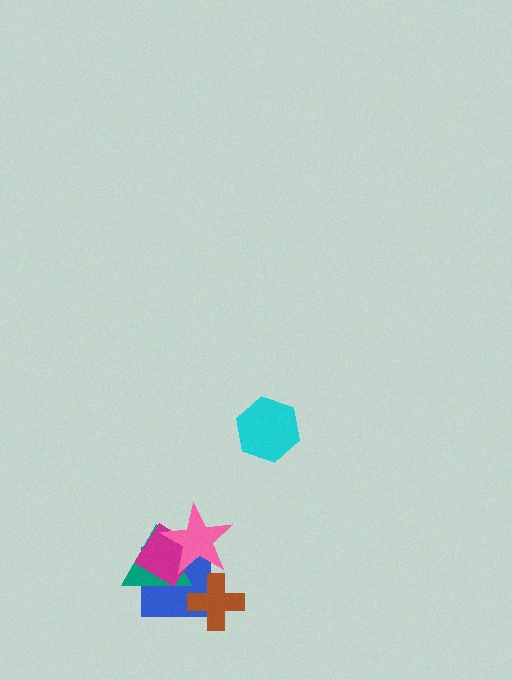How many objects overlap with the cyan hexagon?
0 objects overlap with the cyan hexagon.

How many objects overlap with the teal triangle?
3 objects overlap with the teal triangle.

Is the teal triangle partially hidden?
Yes, it is partially covered by another shape.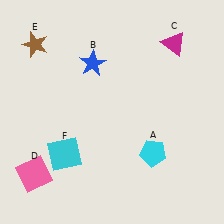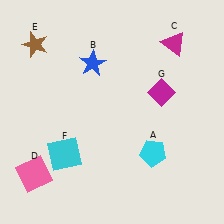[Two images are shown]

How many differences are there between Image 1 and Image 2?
There is 1 difference between the two images.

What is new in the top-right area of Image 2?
A magenta diamond (G) was added in the top-right area of Image 2.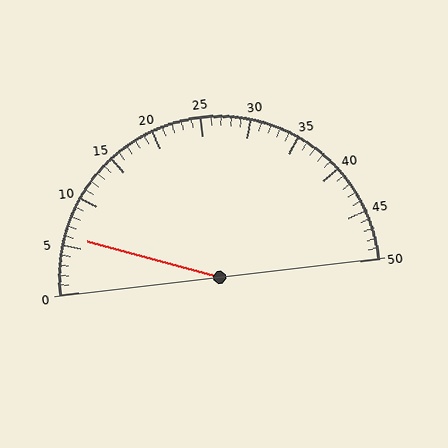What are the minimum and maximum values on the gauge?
The gauge ranges from 0 to 50.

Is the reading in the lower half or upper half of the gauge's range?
The reading is in the lower half of the range (0 to 50).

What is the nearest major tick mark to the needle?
The nearest major tick mark is 5.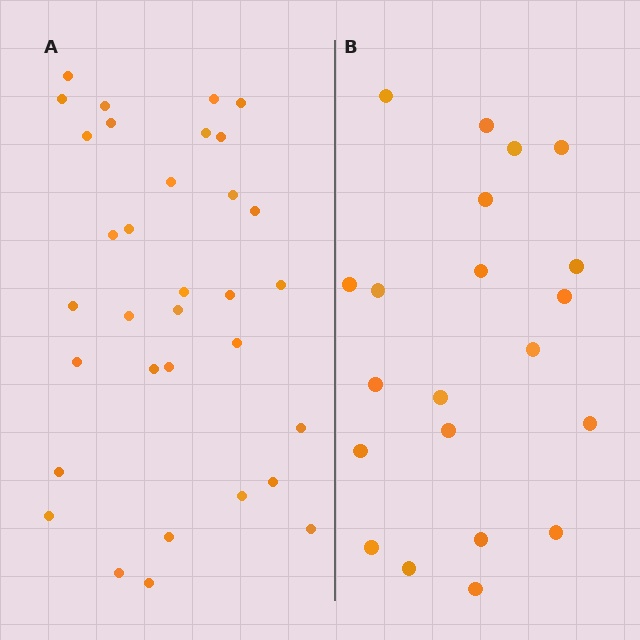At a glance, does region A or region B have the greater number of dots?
Region A (the left region) has more dots.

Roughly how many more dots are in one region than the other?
Region A has roughly 12 or so more dots than region B.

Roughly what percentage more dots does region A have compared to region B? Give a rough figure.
About 55% more.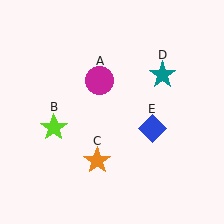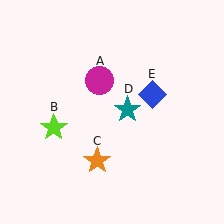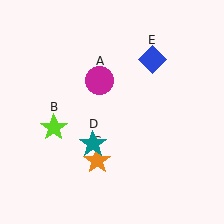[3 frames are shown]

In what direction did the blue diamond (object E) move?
The blue diamond (object E) moved up.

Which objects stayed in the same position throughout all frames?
Magenta circle (object A) and lime star (object B) and orange star (object C) remained stationary.